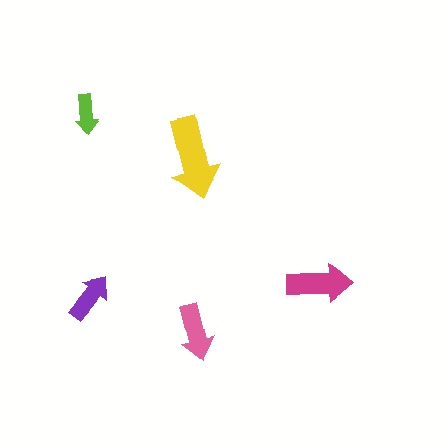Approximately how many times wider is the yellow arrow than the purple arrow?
About 1.5 times wider.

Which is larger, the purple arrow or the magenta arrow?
The magenta one.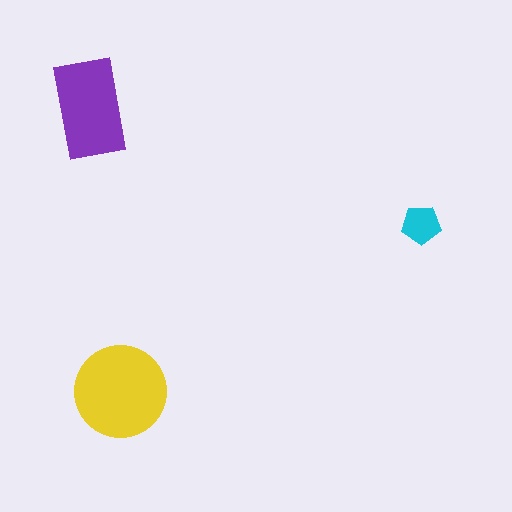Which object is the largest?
The yellow circle.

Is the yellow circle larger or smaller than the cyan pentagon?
Larger.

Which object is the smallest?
The cyan pentagon.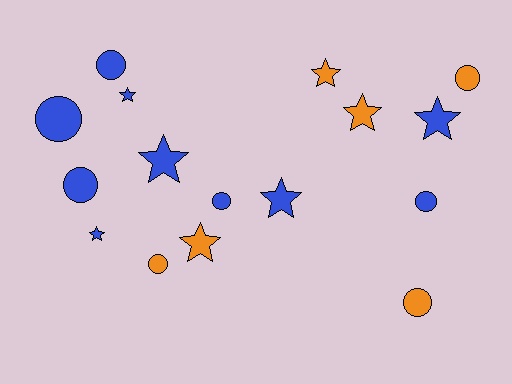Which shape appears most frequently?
Star, with 8 objects.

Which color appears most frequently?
Blue, with 10 objects.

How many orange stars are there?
There are 3 orange stars.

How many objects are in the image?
There are 16 objects.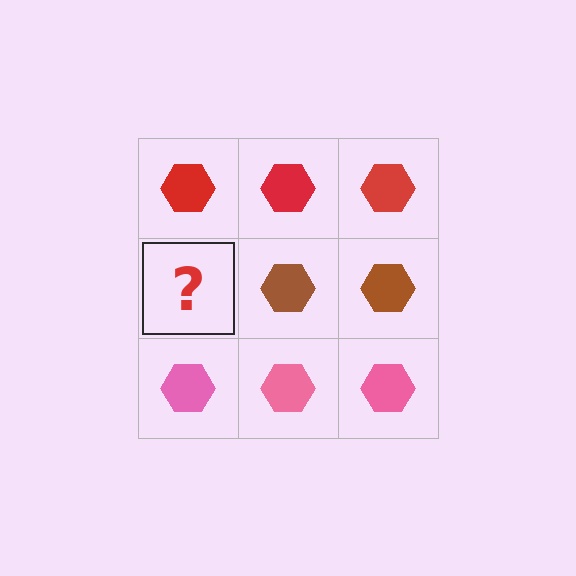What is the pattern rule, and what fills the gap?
The rule is that each row has a consistent color. The gap should be filled with a brown hexagon.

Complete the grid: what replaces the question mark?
The question mark should be replaced with a brown hexagon.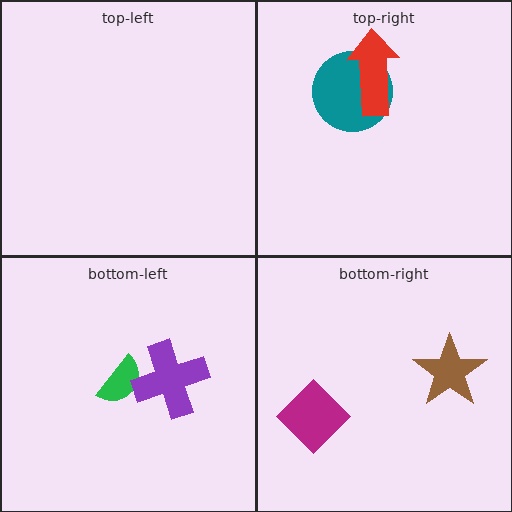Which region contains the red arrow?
The top-right region.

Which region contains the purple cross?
The bottom-left region.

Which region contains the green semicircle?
The bottom-left region.